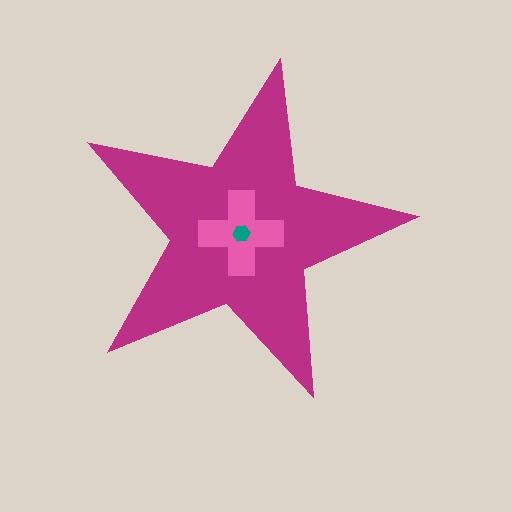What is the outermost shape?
The magenta star.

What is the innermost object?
The teal hexagon.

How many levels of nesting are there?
3.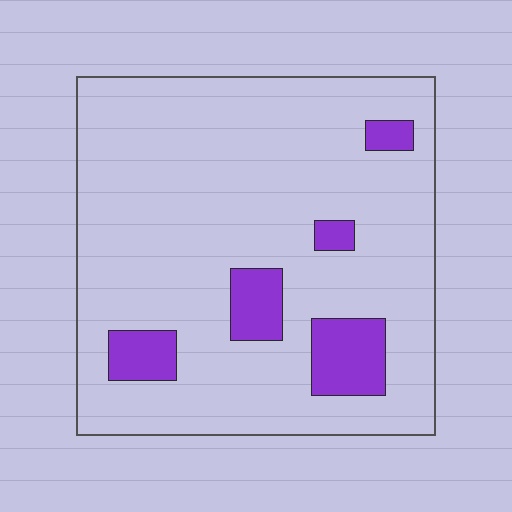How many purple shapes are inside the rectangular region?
5.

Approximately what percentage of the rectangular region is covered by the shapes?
Approximately 10%.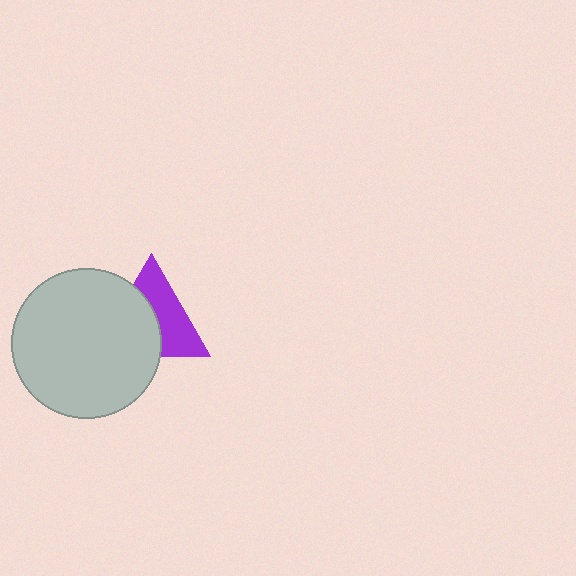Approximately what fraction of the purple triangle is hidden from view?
Roughly 49% of the purple triangle is hidden behind the light gray circle.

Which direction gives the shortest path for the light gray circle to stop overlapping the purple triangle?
Moving left gives the shortest separation.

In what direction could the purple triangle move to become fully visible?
The purple triangle could move right. That would shift it out from behind the light gray circle entirely.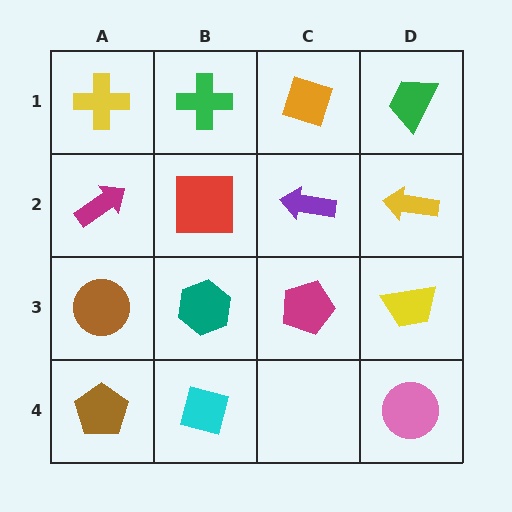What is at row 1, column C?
An orange diamond.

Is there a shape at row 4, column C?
No, that cell is empty.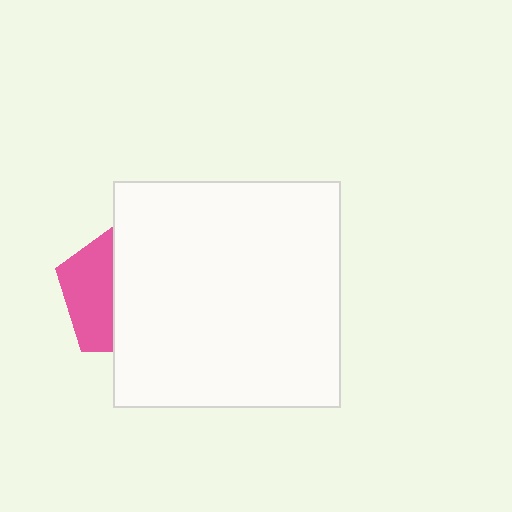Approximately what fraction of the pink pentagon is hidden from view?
Roughly 62% of the pink pentagon is hidden behind the white square.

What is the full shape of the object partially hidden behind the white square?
The partially hidden object is a pink pentagon.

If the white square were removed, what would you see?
You would see the complete pink pentagon.